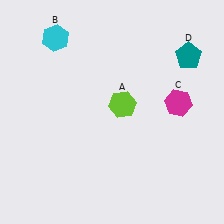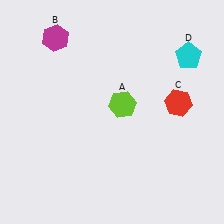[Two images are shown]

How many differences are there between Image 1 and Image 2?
There are 3 differences between the two images.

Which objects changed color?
B changed from cyan to magenta. C changed from magenta to red. D changed from teal to cyan.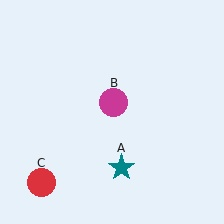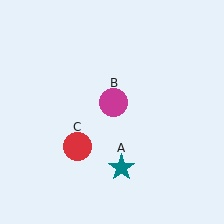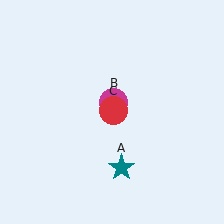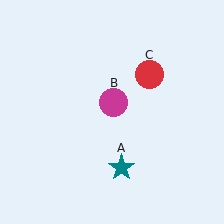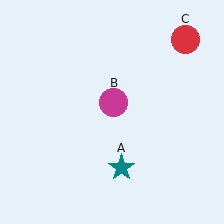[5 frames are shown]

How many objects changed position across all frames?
1 object changed position: red circle (object C).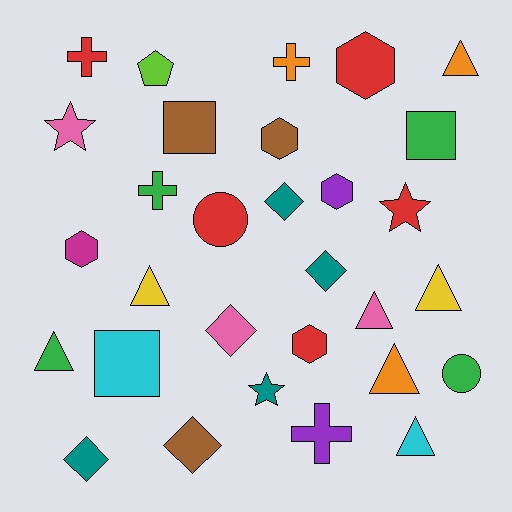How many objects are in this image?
There are 30 objects.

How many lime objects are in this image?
There is 1 lime object.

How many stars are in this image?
There are 3 stars.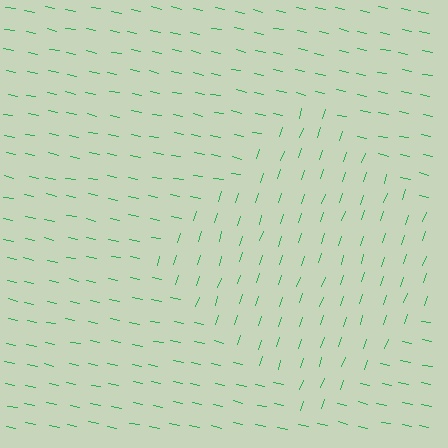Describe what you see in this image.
The image is filled with small green line segments. A diamond region in the image has lines oriented differently from the surrounding lines, creating a visible texture boundary.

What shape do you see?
I see a diamond.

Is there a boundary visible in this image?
Yes, there is a texture boundary formed by a change in line orientation.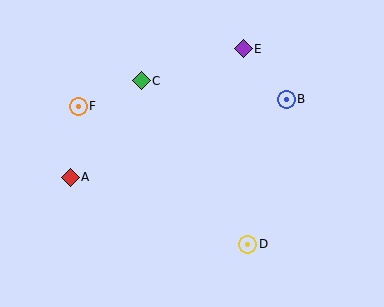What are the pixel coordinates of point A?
Point A is at (70, 177).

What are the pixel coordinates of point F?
Point F is at (78, 106).